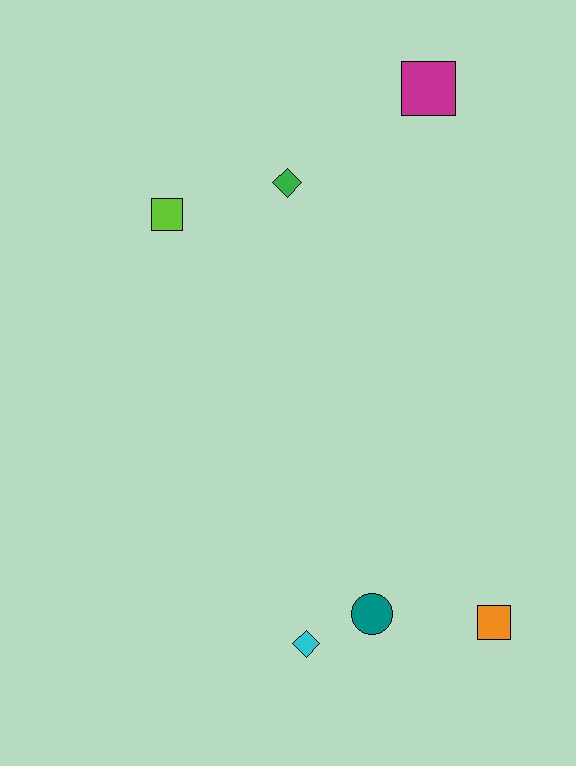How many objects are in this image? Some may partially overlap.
There are 6 objects.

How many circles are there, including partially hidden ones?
There is 1 circle.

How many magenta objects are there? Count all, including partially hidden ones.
There is 1 magenta object.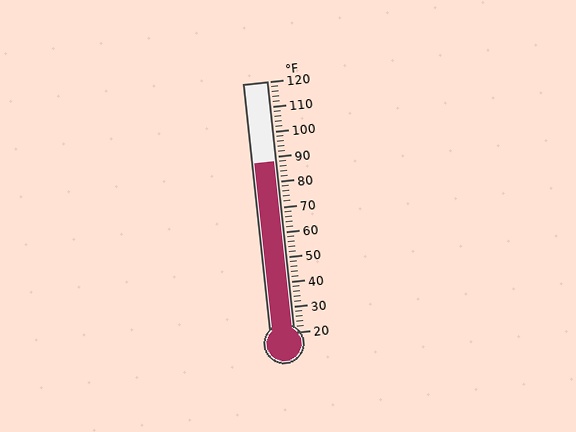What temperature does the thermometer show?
The thermometer shows approximately 88°F.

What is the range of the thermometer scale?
The thermometer scale ranges from 20°F to 120°F.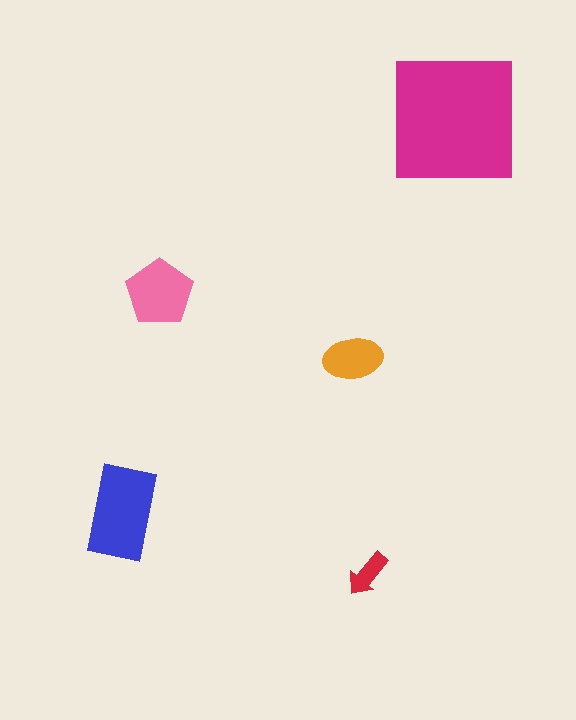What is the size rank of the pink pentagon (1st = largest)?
3rd.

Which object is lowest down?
The red arrow is bottommost.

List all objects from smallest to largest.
The red arrow, the orange ellipse, the pink pentagon, the blue rectangle, the magenta square.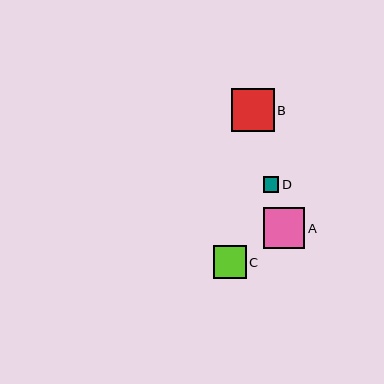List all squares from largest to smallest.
From largest to smallest: B, A, C, D.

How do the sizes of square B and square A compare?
Square B and square A are approximately the same size.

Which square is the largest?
Square B is the largest with a size of approximately 43 pixels.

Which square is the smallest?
Square D is the smallest with a size of approximately 15 pixels.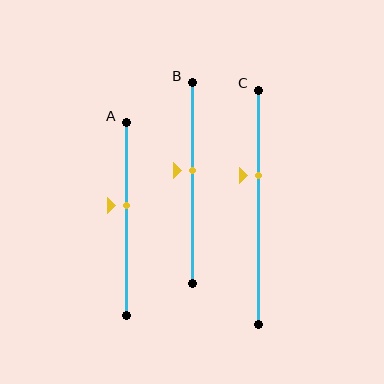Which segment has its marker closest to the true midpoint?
Segment B has its marker closest to the true midpoint.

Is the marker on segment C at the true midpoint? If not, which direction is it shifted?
No, the marker on segment C is shifted upward by about 14% of the segment length.